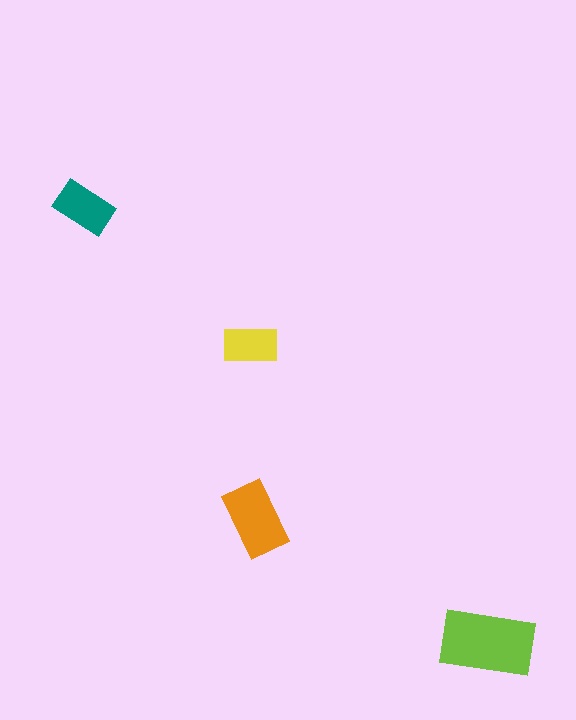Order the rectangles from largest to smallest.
the lime one, the orange one, the teal one, the yellow one.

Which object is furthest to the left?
The teal rectangle is leftmost.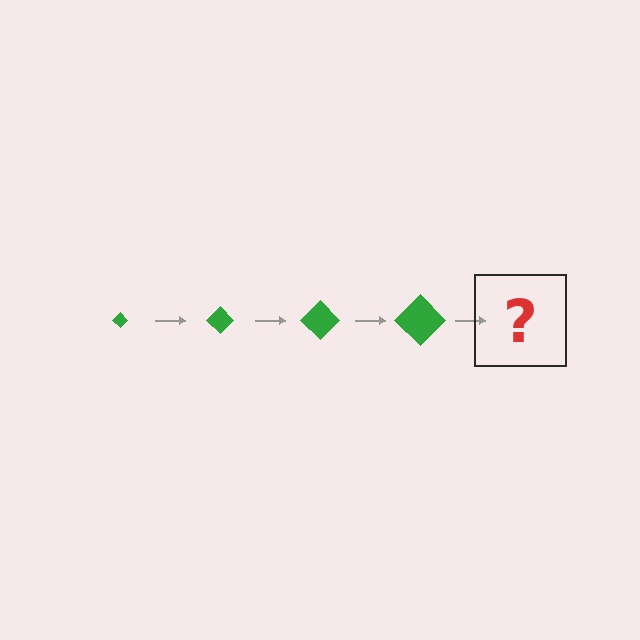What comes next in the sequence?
The next element should be a green diamond, larger than the previous one.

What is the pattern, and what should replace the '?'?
The pattern is that the diamond gets progressively larger each step. The '?' should be a green diamond, larger than the previous one.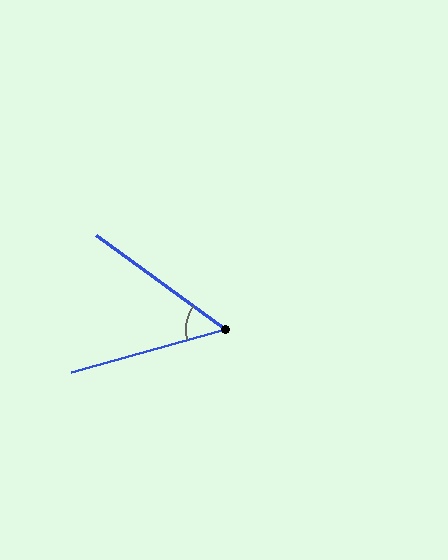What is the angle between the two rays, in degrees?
Approximately 52 degrees.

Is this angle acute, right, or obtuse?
It is acute.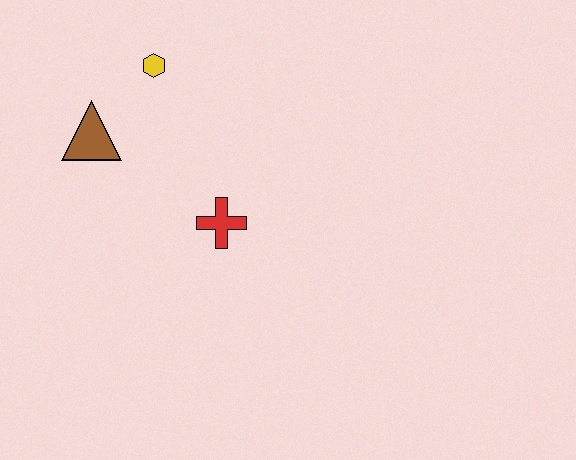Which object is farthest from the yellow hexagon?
The red cross is farthest from the yellow hexagon.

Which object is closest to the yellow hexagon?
The brown triangle is closest to the yellow hexagon.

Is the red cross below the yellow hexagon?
Yes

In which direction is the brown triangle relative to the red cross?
The brown triangle is to the left of the red cross.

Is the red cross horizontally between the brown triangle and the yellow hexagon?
No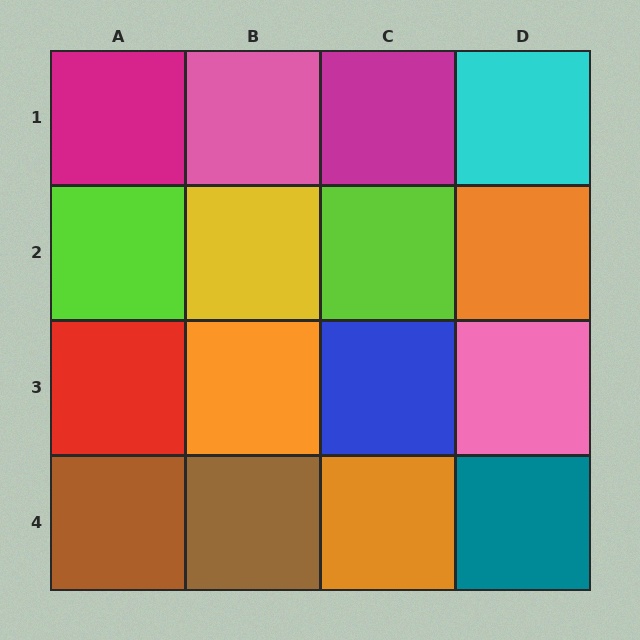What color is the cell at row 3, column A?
Red.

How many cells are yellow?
1 cell is yellow.